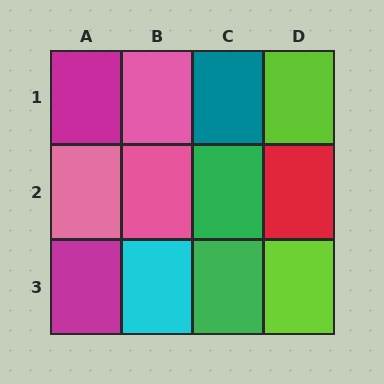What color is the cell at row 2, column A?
Pink.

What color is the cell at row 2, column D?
Red.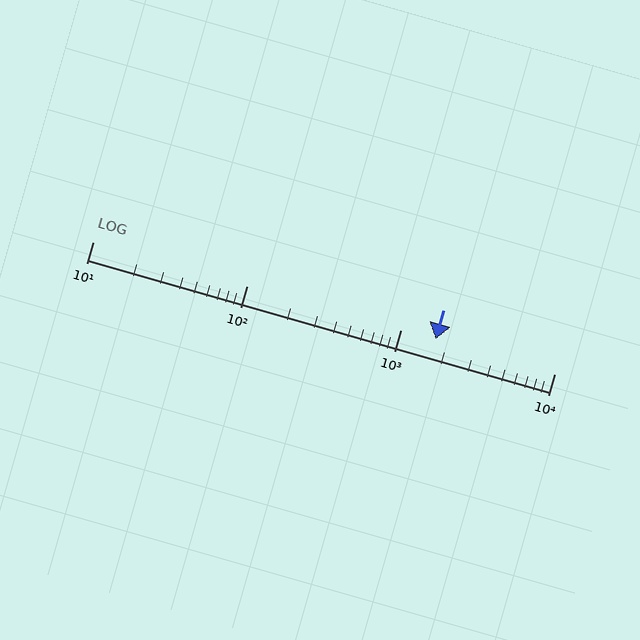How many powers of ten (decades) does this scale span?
The scale spans 3 decades, from 10 to 10000.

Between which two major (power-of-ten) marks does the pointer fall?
The pointer is between 1000 and 10000.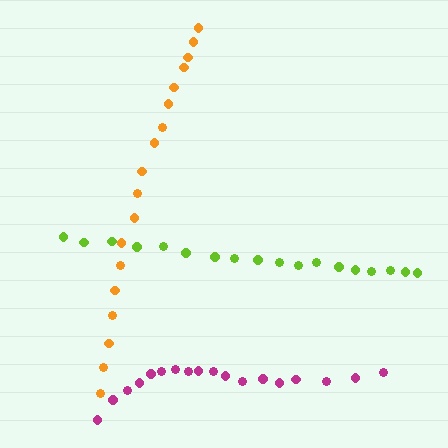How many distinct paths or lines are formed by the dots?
There are 3 distinct paths.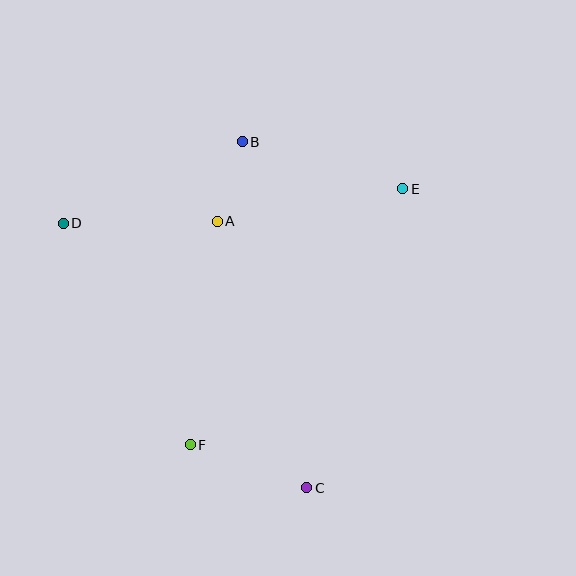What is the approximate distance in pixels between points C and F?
The distance between C and F is approximately 124 pixels.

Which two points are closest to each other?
Points A and B are closest to each other.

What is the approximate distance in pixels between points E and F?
The distance between E and F is approximately 332 pixels.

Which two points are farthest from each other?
Points C and D are farthest from each other.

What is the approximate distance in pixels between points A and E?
The distance between A and E is approximately 188 pixels.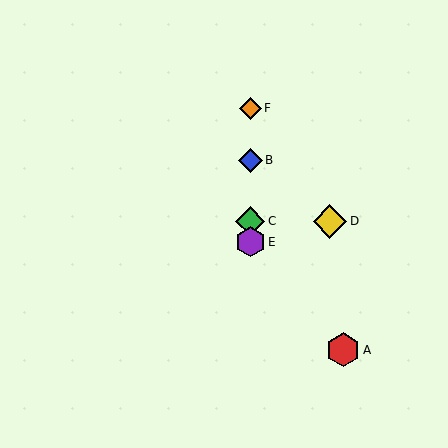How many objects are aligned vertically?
4 objects (B, C, E, F) are aligned vertically.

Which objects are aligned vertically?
Objects B, C, E, F are aligned vertically.